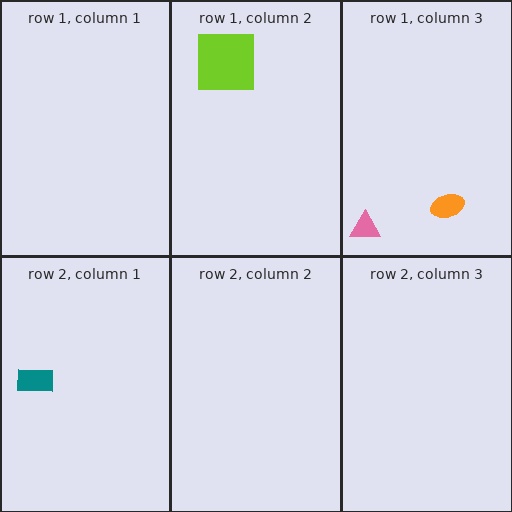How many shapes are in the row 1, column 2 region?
1.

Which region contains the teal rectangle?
The row 2, column 1 region.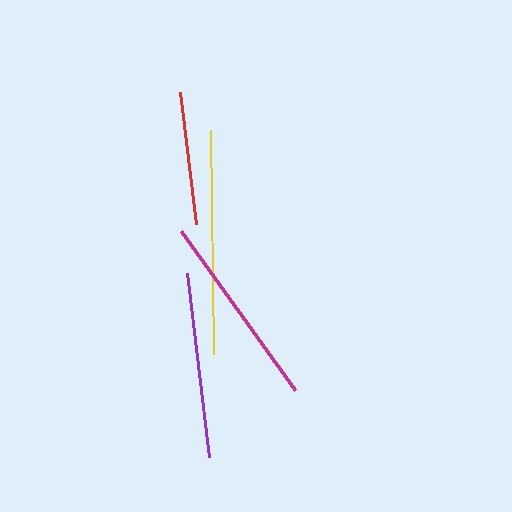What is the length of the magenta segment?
The magenta segment is approximately 195 pixels long.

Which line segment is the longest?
The yellow line is the longest at approximately 224 pixels.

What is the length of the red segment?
The red segment is approximately 133 pixels long.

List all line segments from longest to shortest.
From longest to shortest: yellow, magenta, purple, red.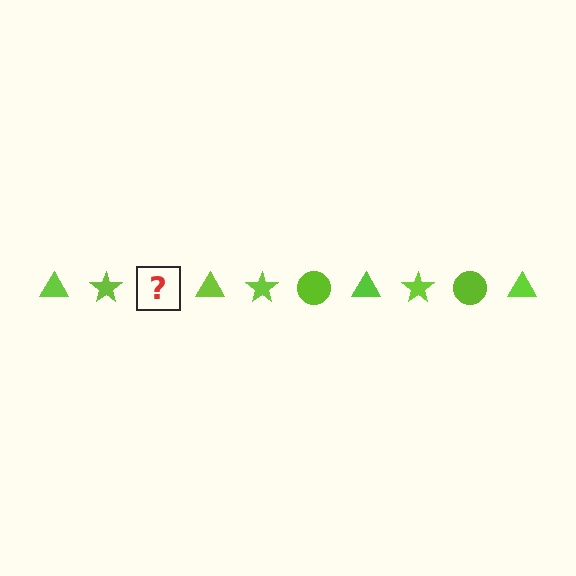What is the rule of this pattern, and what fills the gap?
The rule is that the pattern cycles through triangle, star, circle shapes in lime. The gap should be filled with a lime circle.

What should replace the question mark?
The question mark should be replaced with a lime circle.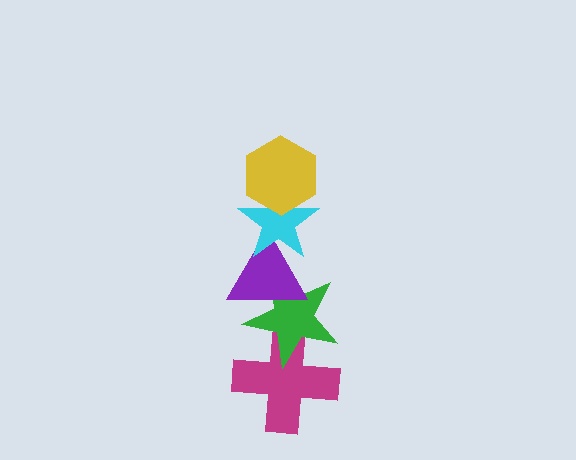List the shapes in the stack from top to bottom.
From top to bottom: the yellow hexagon, the cyan star, the purple triangle, the green star, the magenta cross.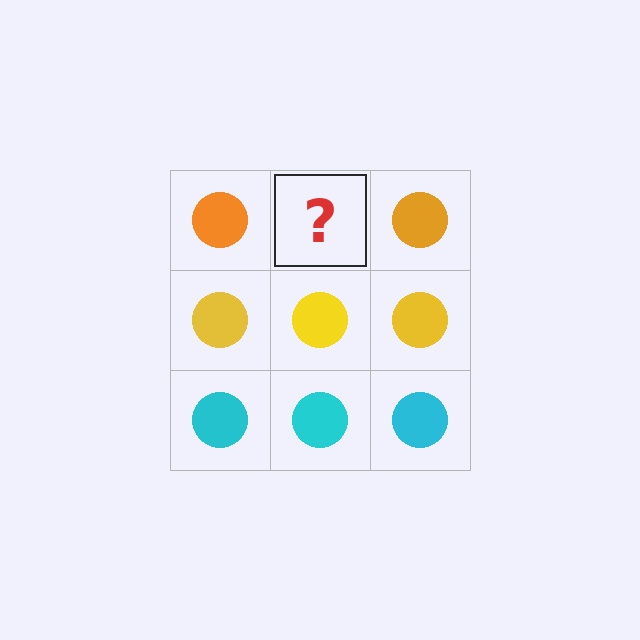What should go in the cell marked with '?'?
The missing cell should contain an orange circle.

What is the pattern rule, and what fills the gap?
The rule is that each row has a consistent color. The gap should be filled with an orange circle.